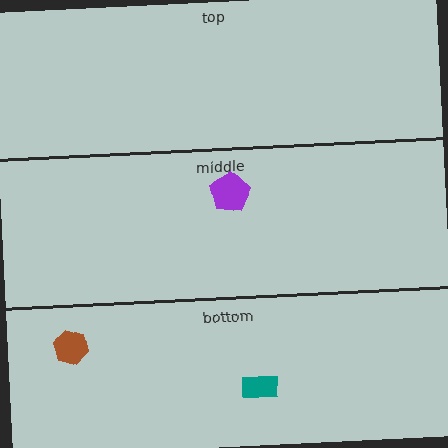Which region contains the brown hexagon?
The bottom region.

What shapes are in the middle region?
The purple pentagon.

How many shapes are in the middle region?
1.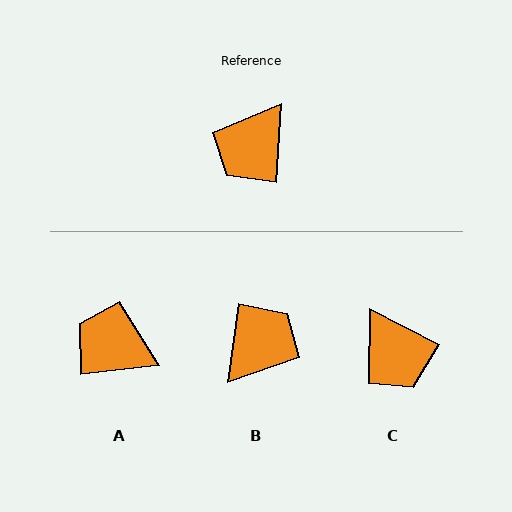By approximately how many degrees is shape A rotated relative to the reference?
Approximately 81 degrees clockwise.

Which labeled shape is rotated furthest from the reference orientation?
B, about 176 degrees away.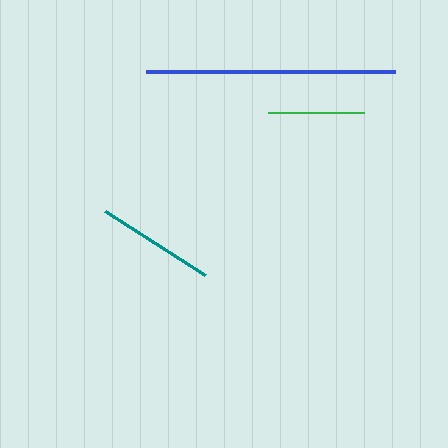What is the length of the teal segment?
The teal segment is approximately 119 pixels long.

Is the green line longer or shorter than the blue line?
The blue line is longer than the green line.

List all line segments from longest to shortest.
From longest to shortest: blue, teal, green.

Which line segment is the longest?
The blue line is the longest at approximately 249 pixels.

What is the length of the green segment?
The green segment is approximately 96 pixels long.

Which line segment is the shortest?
The green line is the shortest at approximately 96 pixels.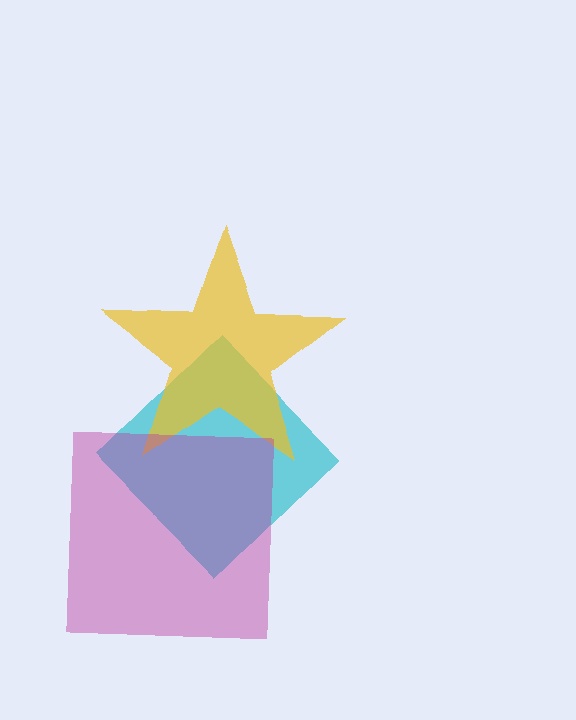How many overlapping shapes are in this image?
There are 3 overlapping shapes in the image.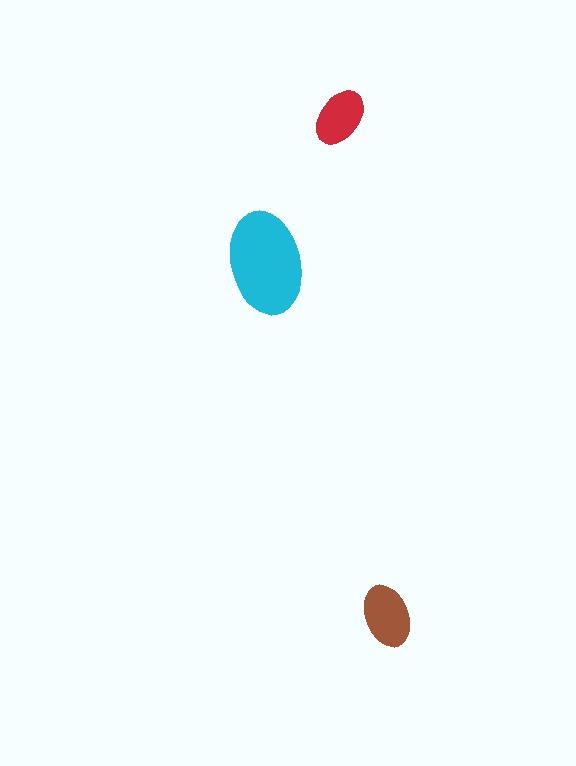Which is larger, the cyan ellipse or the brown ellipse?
The cyan one.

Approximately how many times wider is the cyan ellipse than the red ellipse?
About 2 times wider.